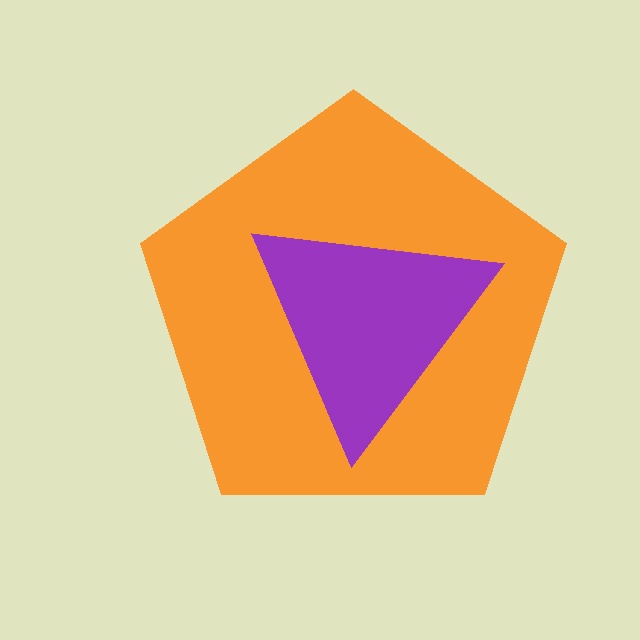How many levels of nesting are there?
2.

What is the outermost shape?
The orange pentagon.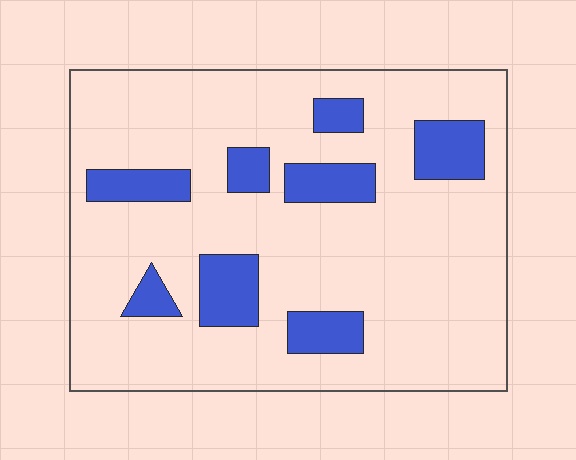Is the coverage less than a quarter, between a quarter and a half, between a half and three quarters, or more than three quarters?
Less than a quarter.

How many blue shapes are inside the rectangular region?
8.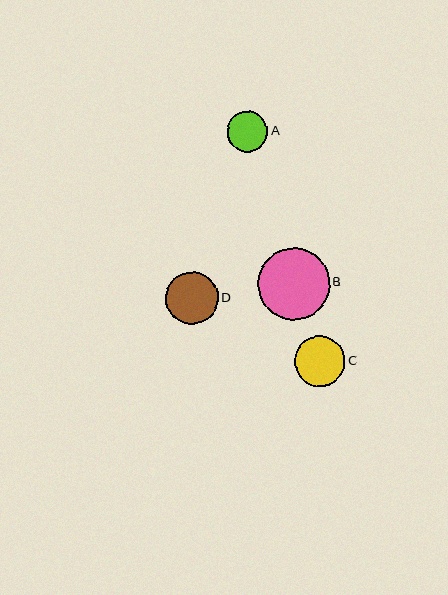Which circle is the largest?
Circle B is the largest with a size of approximately 72 pixels.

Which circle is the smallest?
Circle A is the smallest with a size of approximately 41 pixels.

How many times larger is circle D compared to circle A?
Circle D is approximately 1.3 times the size of circle A.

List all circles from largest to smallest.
From largest to smallest: B, D, C, A.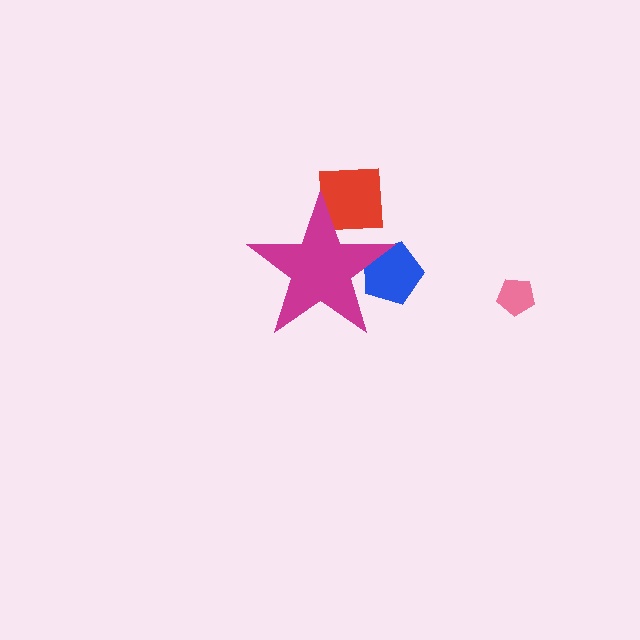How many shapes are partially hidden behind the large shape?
2 shapes are partially hidden.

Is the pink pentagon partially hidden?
No, the pink pentagon is fully visible.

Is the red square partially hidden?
Yes, the red square is partially hidden behind the magenta star.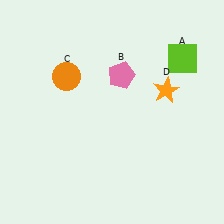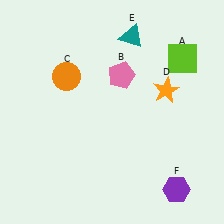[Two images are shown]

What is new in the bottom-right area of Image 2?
A purple hexagon (F) was added in the bottom-right area of Image 2.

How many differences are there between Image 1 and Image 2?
There are 2 differences between the two images.